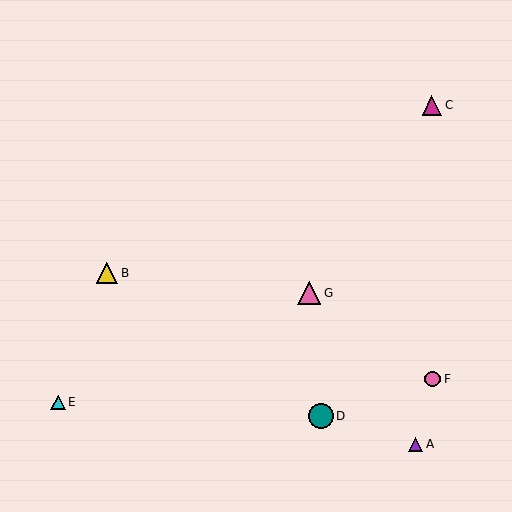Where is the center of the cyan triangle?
The center of the cyan triangle is at (58, 402).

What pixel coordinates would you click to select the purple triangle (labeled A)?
Click at (416, 444) to select the purple triangle A.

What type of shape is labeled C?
Shape C is a magenta triangle.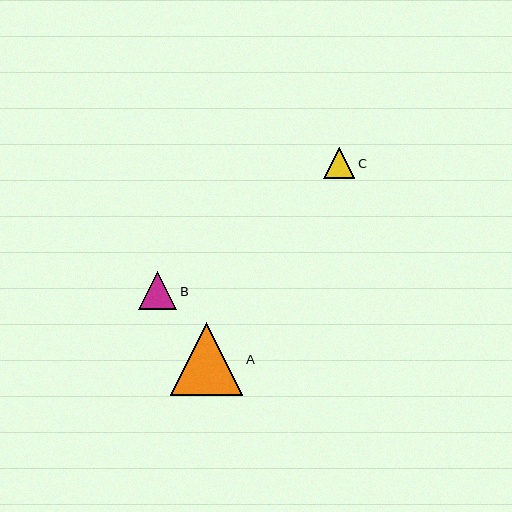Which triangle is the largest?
Triangle A is the largest with a size of approximately 72 pixels.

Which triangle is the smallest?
Triangle C is the smallest with a size of approximately 31 pixels.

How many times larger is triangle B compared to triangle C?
Triangle B is approximately 1.2 times the size of triangle C.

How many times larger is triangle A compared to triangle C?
Triangle A is approximately 2.3 times the size of triangle C.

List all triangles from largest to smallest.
From largest to smallest: A, B, C.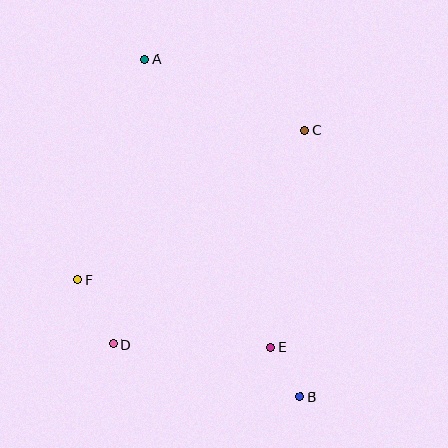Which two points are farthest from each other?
Points A and B are farthest from each other.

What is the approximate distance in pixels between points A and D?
The distance between A and D is approximately 287 pixels.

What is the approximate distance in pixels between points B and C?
The distance between B and C is approximately 266 pixels.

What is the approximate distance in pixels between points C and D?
The distance between C and D is approximately 286 pixels.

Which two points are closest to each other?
Points B and E are closest to each other.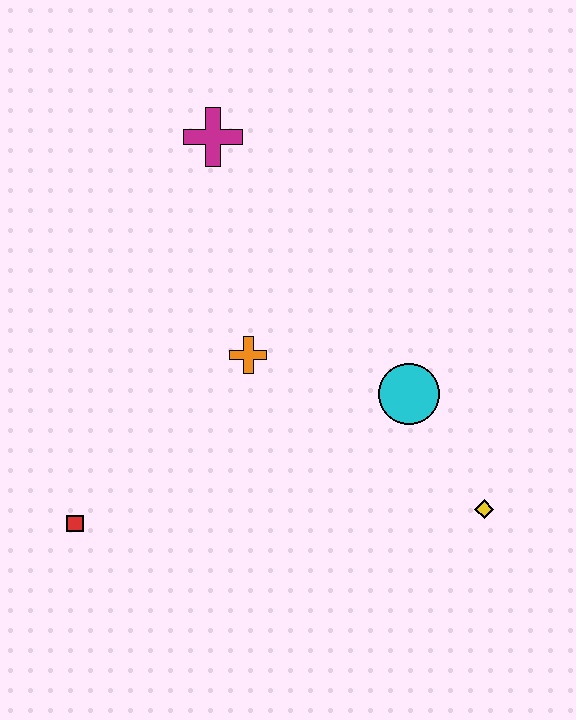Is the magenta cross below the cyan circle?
No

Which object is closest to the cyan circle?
The yellow diamond is closest to the cyan circle.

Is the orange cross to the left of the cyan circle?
Yes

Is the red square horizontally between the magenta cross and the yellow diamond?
No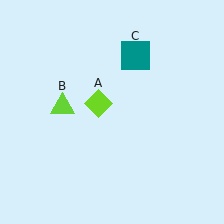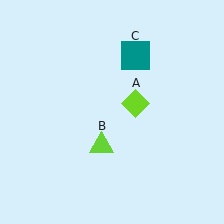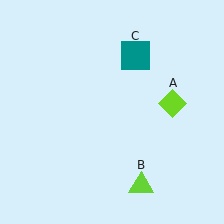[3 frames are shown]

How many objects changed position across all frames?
2 objects changed position: lime diamond (object A), lime triangle (object B).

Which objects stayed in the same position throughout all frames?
Teal square (object C) remained stationary.